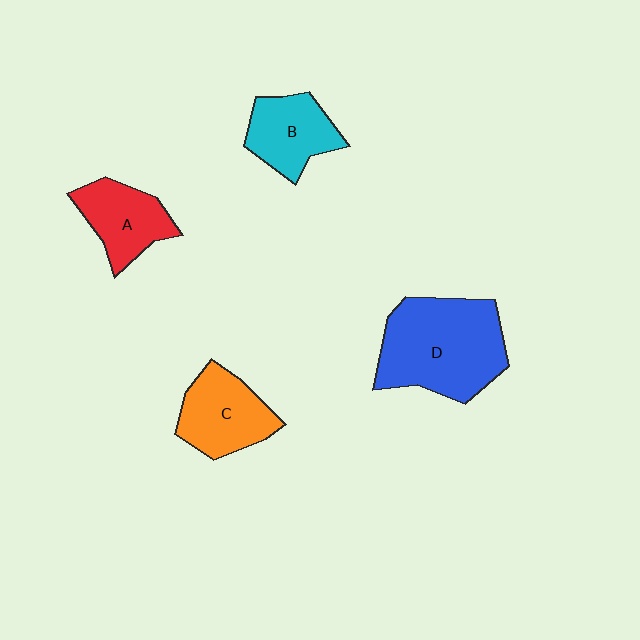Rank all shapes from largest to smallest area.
From largest to smallest: D (blue), C (orange), B (cyan), A (red).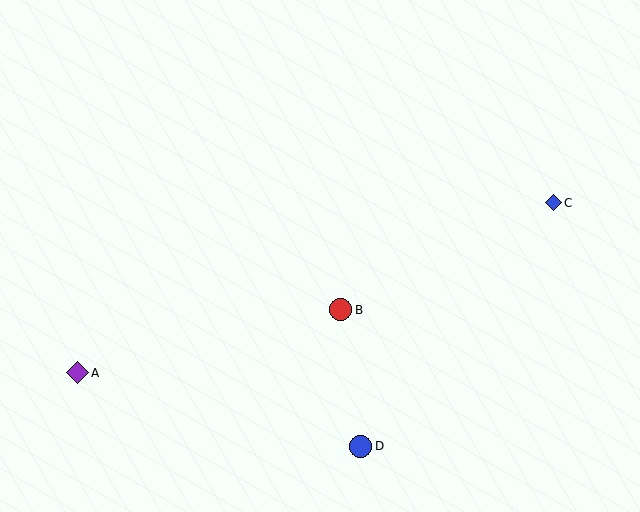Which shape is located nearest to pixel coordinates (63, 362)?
The purple diamond (labeled A) at (77, 373) is nearest to that location.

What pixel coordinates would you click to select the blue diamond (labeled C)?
Click at (553, 203) to select the blue diamond C.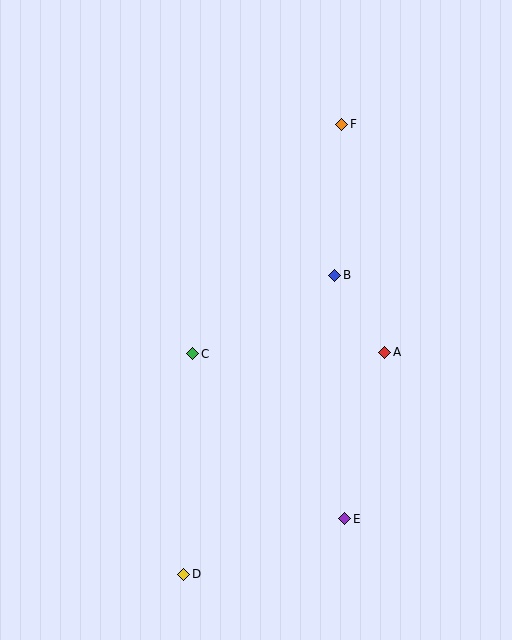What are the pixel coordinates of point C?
Point C is at (193, 354).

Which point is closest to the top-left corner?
Point F is closest to the top-left corner.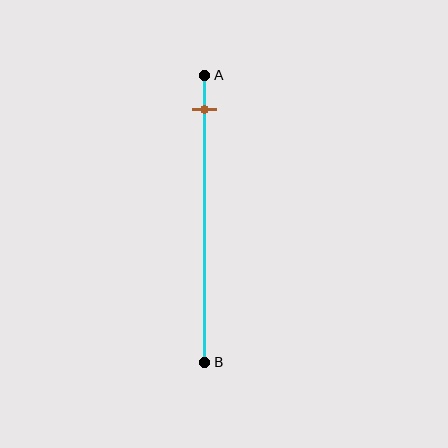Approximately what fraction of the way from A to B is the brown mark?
The brown mark is approximately 10% of the way from A to B.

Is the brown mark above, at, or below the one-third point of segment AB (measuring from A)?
The brown mark is above the one-third point of segment AB.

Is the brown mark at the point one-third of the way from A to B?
No, the mark is at about 10% from A, not at the 33% one-third point.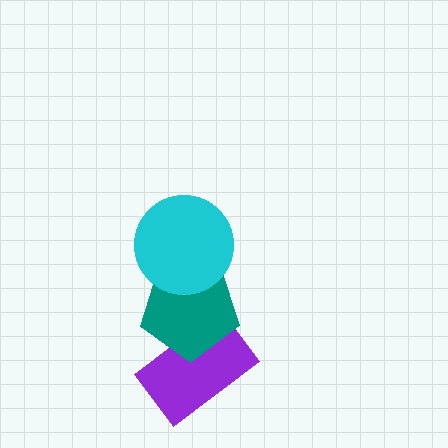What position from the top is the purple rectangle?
The purple rectangle is 3rd from the top.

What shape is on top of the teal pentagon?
The cyan circle is on top of the teal pentagon.